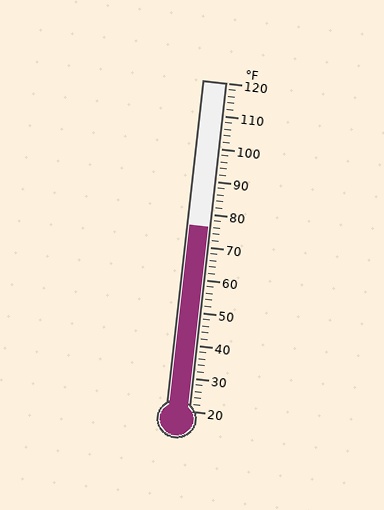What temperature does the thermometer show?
The thermometer shows approximately 76°F.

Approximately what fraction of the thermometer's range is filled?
The thermometer is filled to approximately 55% of its range.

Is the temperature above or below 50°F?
The temperature is above 50°F.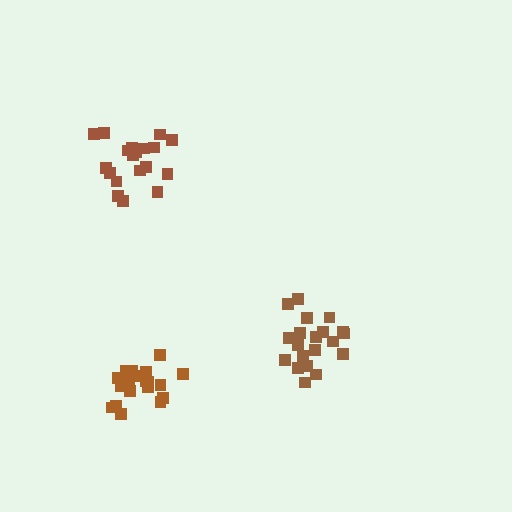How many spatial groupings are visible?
There are 3 spatial groupings.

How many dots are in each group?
Group 1: 19 dots, Group 2: 20 dots, Group 3: 19 dots (58 total).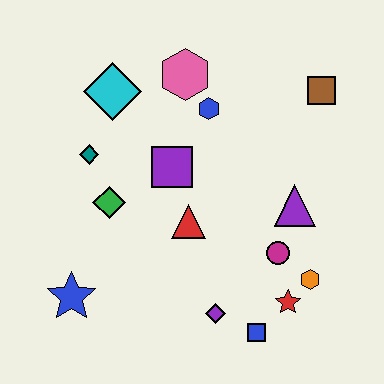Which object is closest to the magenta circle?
The orange hexagon is closest to the magenta circle.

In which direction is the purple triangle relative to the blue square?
The purple triangle is above the blue square.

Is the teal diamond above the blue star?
Yes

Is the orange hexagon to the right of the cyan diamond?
Yes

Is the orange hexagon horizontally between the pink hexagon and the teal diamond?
No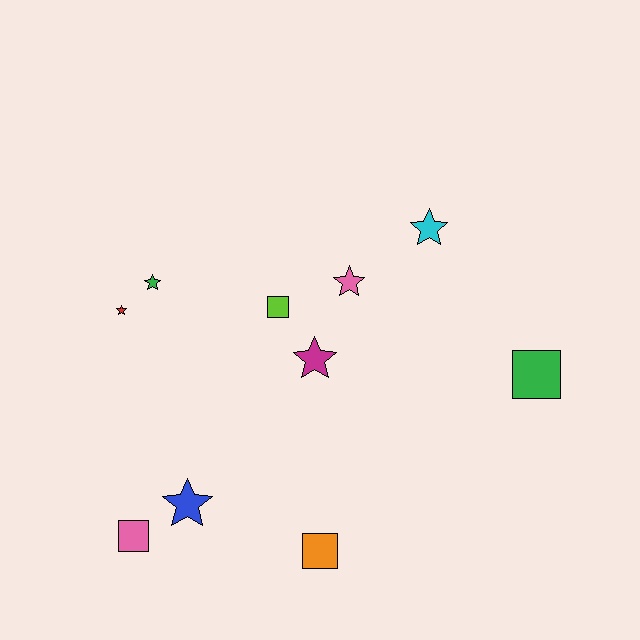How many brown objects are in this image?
There are no brown objects.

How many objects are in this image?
There are 10 objects.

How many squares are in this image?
There are 4 squares.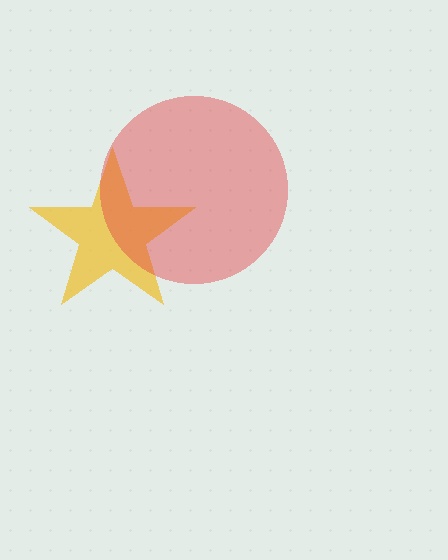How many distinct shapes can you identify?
There are 2 distinct shapes: a yellow star, a red circle.